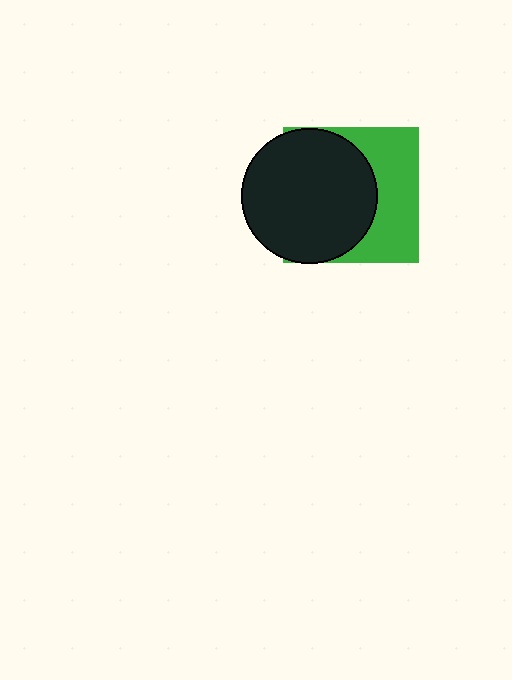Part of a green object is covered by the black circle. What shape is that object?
It is a square.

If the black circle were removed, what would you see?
You would see the complete green square.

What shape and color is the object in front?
The object in front is a black circle.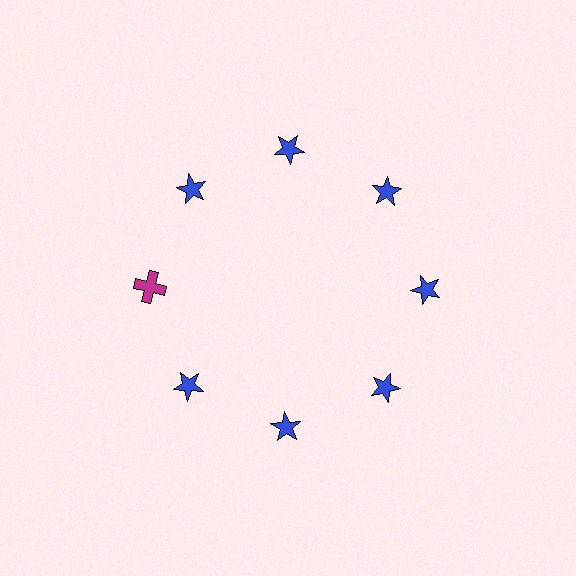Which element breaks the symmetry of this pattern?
The magenta cross at roughly the 9 o'clock position breaks the symmetry. All other shapes are blue stars.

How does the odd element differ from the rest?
It differs in both color (magenta instead of blue) and shape (cross instead of star).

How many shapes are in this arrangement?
There are 8 shapes arranged in a ring pattern.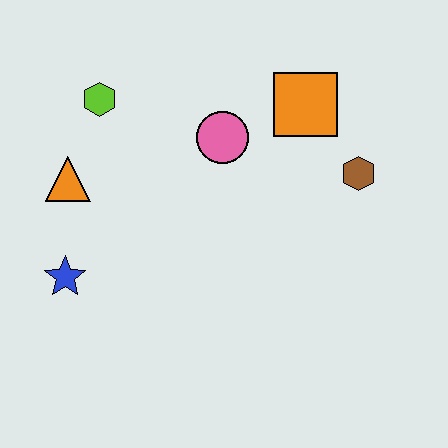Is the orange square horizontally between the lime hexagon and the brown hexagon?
Yes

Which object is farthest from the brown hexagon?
The blue star is farthest from the brown hexagon.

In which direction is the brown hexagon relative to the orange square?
The brown hexagon is below the orange square.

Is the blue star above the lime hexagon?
No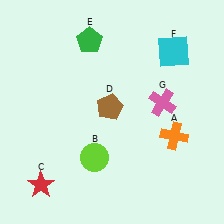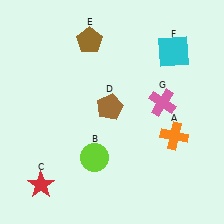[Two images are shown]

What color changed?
The pentagon (E) changed from green in Image 1 to brown in Image 2.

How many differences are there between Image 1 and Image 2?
There is 1 difference between the two images.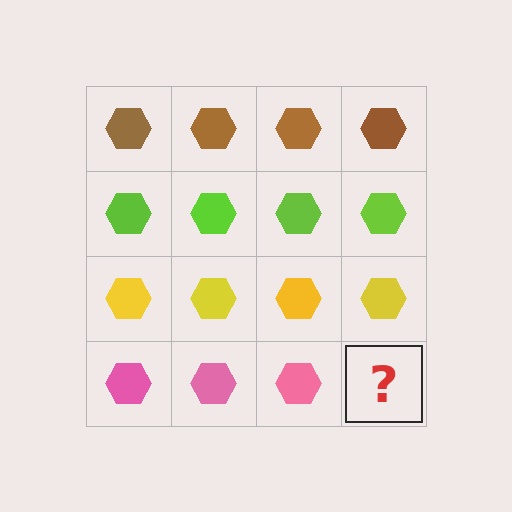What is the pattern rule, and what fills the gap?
The rule is that each row has a consistent color. The gap should be filled with a pink hexagon.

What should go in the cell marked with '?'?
The missing cell should contain a pink hexagon.